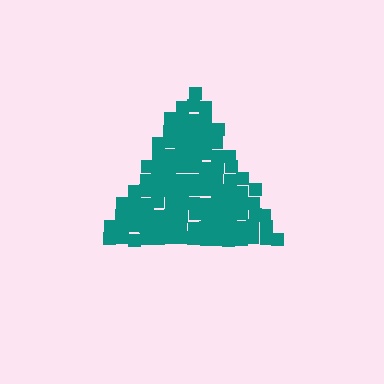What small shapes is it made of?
It is made of small squares.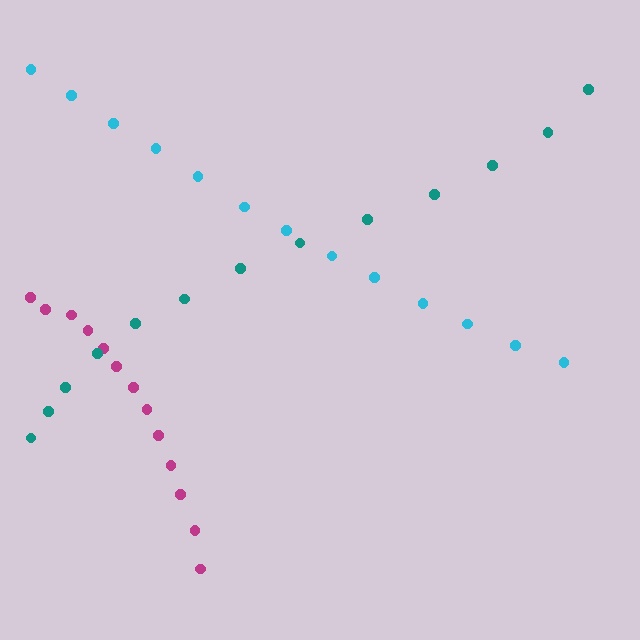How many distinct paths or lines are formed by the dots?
There are 3 distinct paths.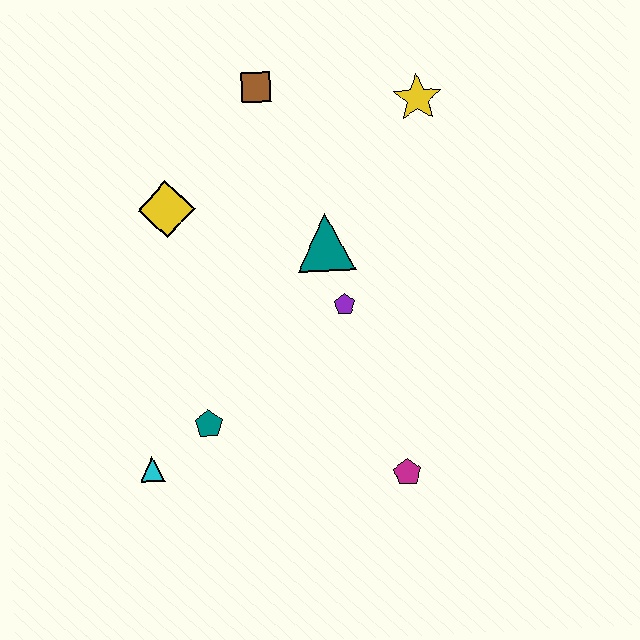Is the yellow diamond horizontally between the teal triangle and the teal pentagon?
No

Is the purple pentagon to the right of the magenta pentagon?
No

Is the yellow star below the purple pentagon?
No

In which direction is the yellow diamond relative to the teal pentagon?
The yellow diamond is above the teal pentagon.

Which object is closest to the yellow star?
The brown square is closest to the yellow star.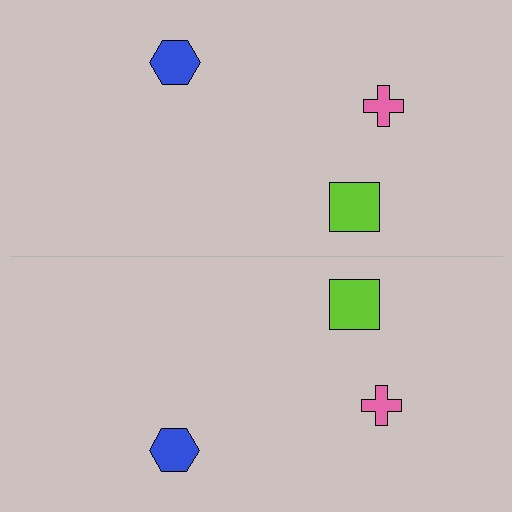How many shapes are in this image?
There are 6 shapes in this image.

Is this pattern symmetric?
Yes, this pattern has bilateral (reflection) symmetry.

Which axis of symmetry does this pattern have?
The pattern has a horizontal axis of symmetry running through the center of the image.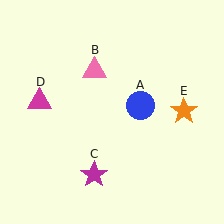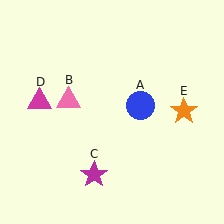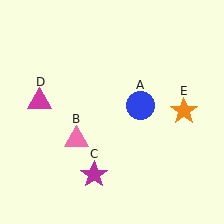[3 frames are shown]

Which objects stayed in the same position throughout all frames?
Blue circle (object A) and magenta star (object C) and magenta triangle (object D) and orange star (object E) remained stationary.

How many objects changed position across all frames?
1 object changed position: pink triangle (object B).